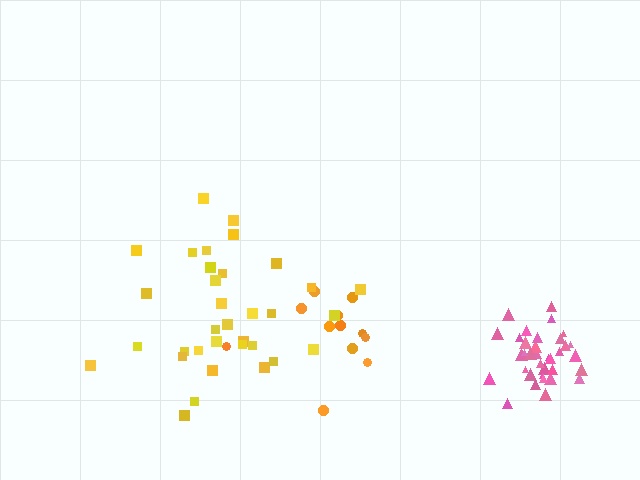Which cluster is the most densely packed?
Pink.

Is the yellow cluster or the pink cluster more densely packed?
Pink.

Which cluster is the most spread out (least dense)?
Orange.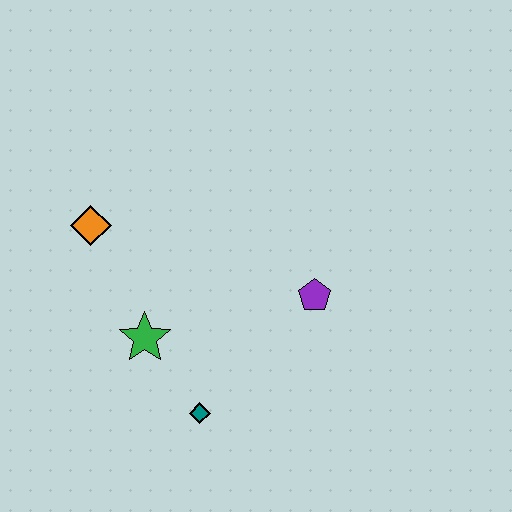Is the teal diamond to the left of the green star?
No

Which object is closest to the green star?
The teal diamond is closest to the green star.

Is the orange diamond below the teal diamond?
No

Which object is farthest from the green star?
The purple pentagon is farthest from the green star.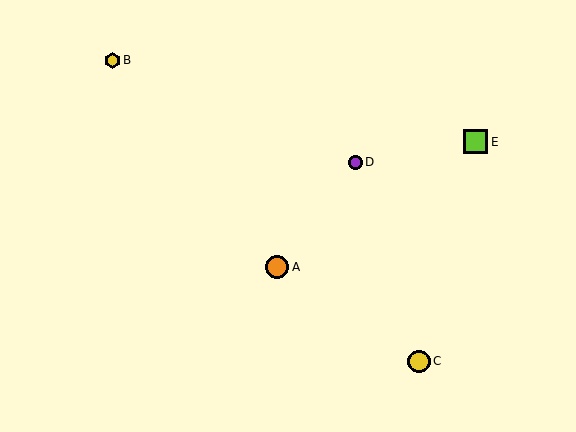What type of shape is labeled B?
Shape B is a yellow hexagon.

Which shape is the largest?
The lime square (labeled E) is the largest.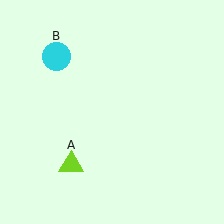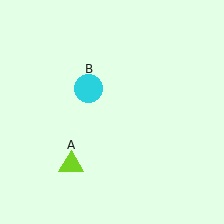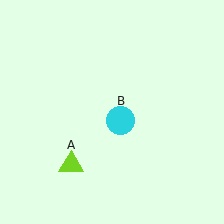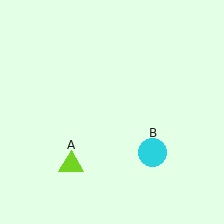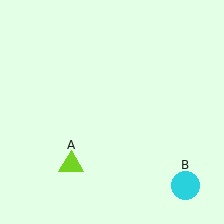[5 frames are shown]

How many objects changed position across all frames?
1 object changed position: cyan circle (object B).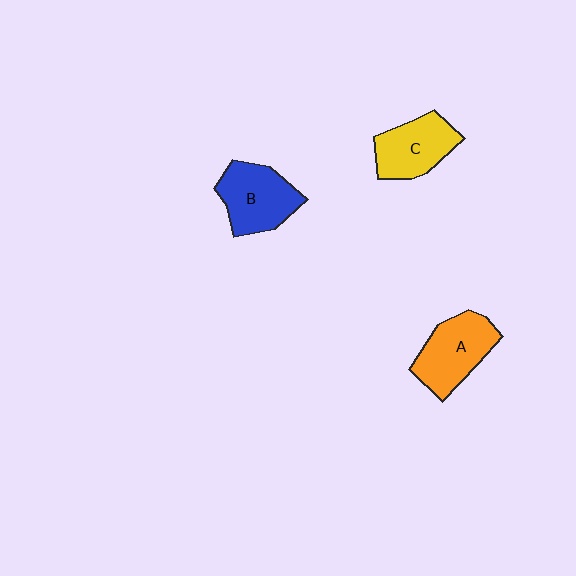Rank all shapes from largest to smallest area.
From largest to smallest: A (orange), B (blue), C (yellow).